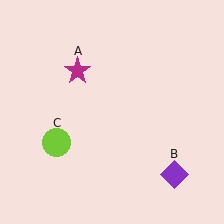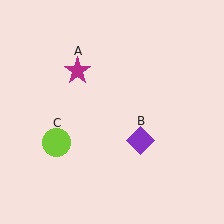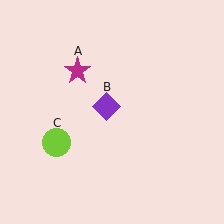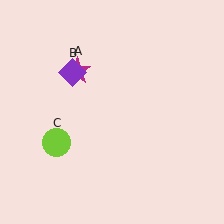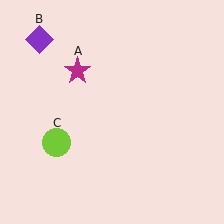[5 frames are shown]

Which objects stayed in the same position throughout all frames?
Magenta star (object A) and lime circle (object C) remained stationary.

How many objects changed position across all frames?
1 object changed position: purple diamond (object B).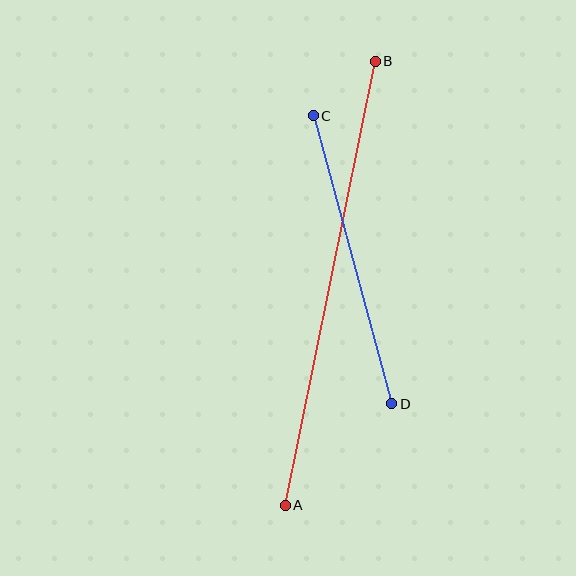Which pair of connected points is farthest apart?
Points A and B are farthest apart.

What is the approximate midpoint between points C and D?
The midpoint is at approximately (352, 260) pixels.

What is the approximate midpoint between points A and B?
The midpoint is at approximately (330, 283) pixels.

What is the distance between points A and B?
The distance is approximately 453 pixels.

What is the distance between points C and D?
The distance is approximately 298 pixels.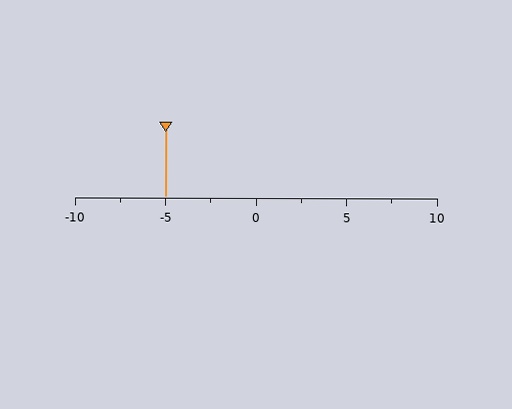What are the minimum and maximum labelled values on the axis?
The axis runs from -10 to 10.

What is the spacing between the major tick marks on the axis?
The major ticks are spaced 5 apart.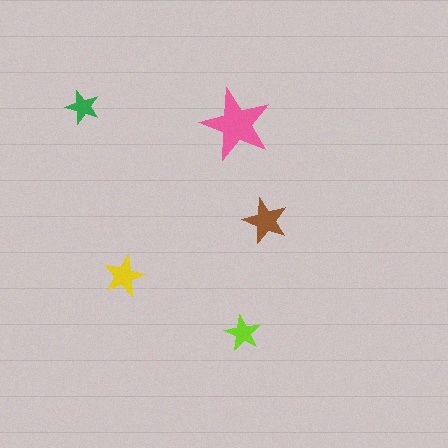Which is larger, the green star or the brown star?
The brown one.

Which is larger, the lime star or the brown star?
The brown one.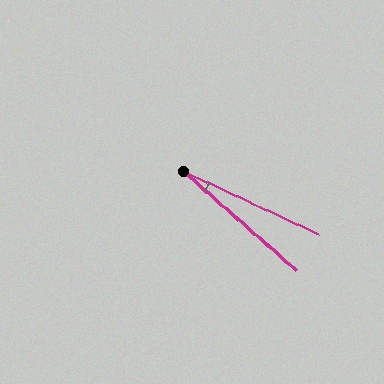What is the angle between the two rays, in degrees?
Approximately 16 degrees.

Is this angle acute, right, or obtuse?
It is acute.